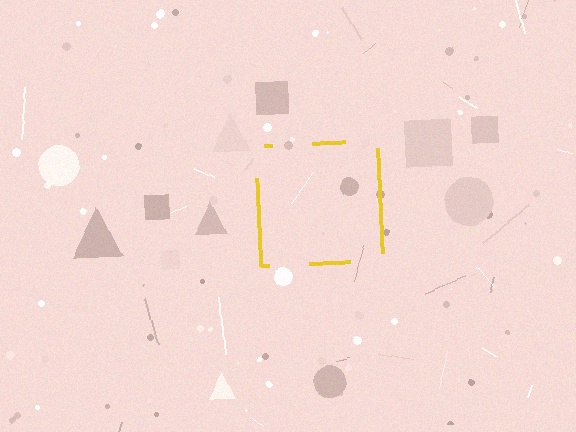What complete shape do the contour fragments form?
The contour fragments form a square.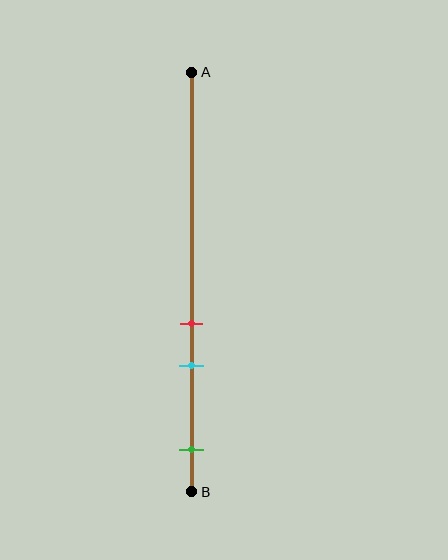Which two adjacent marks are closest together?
The red and cyan marks are the closest adjacent pair.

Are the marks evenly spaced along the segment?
No, the marks are not evenly spaced.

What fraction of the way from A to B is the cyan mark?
The cyan mark is approximately 70% (0.7) of the way from A to B.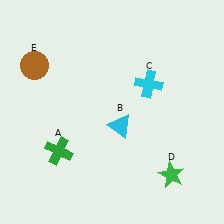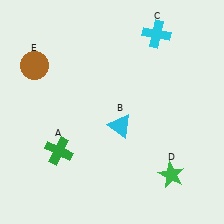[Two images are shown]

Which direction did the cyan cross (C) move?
The cyan cross (C) moved up.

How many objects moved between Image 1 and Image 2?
1 object moved between the two images.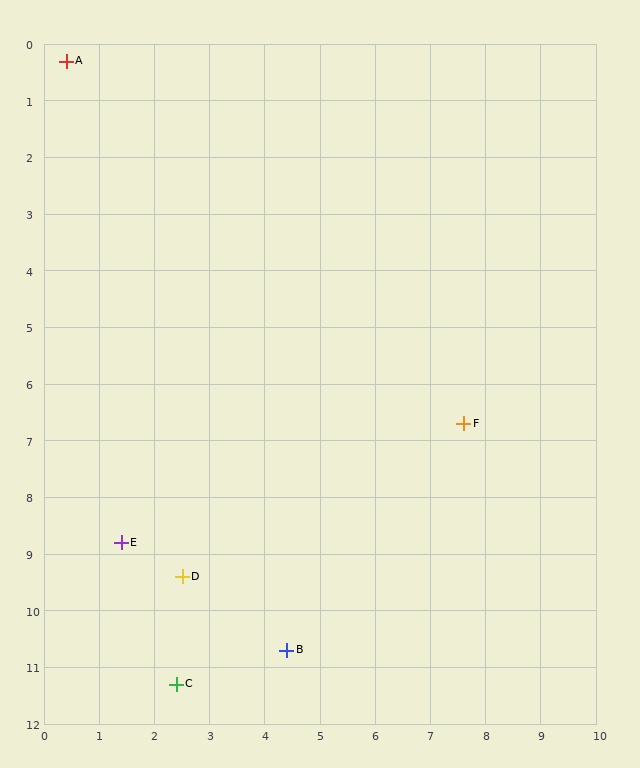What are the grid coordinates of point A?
Point A is at approximately (0.4, 0.3).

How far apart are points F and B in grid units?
Points F and B are about 5.1 grid units apart.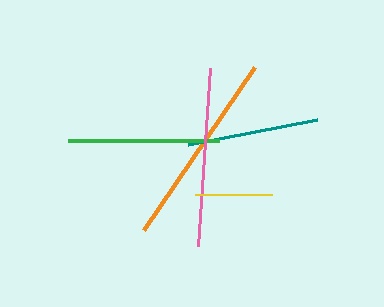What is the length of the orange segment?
The orange segment is approximately 197 pixels long.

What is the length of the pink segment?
The pink segment is approximately 178 pixels long.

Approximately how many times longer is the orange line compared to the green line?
The orange line is approximately 1.3 times the length of the green line.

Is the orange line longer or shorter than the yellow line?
The orange line is longer than the yellow line.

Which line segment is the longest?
The orange line is the longest at approximately 197 pixels.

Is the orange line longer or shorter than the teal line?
The orange line is longer than the teal line.